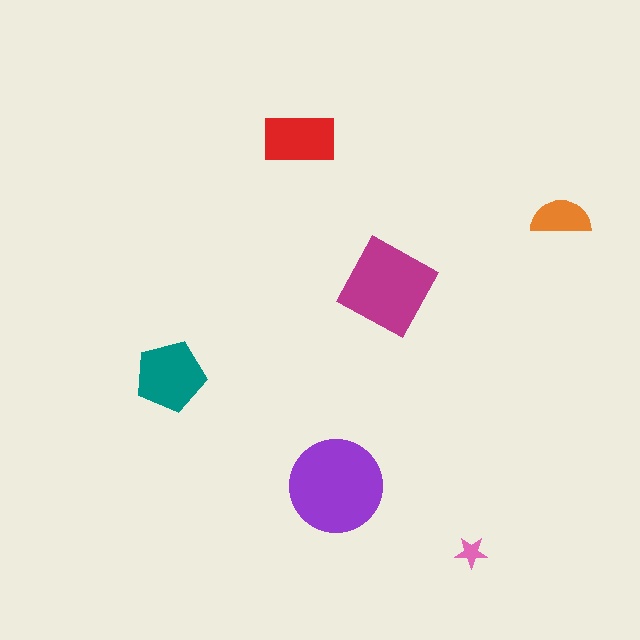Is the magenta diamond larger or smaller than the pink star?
Larger.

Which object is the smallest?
The pink star.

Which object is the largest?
The purple circle.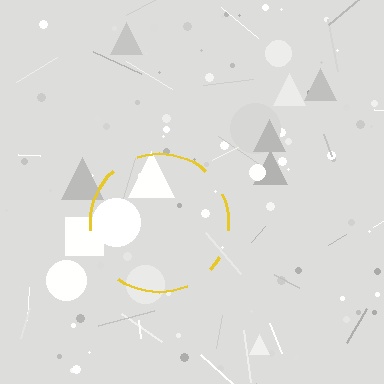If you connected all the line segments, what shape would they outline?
They would outline a circle.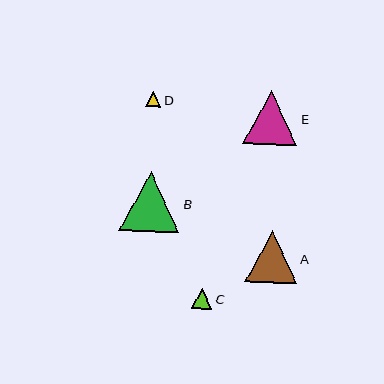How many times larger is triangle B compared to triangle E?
Triangle B is approximately 1.1 times the size of triangle E.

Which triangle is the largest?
Triangle B is the largest with a size of approximately 60 pixels.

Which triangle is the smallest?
Triangle D is the smallest with a size of approximately 15 pixels.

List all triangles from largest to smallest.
From largest to smallest: B, E, A, C, D.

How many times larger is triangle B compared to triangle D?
Triangle B is approximately 3.9 times the size of triangle D.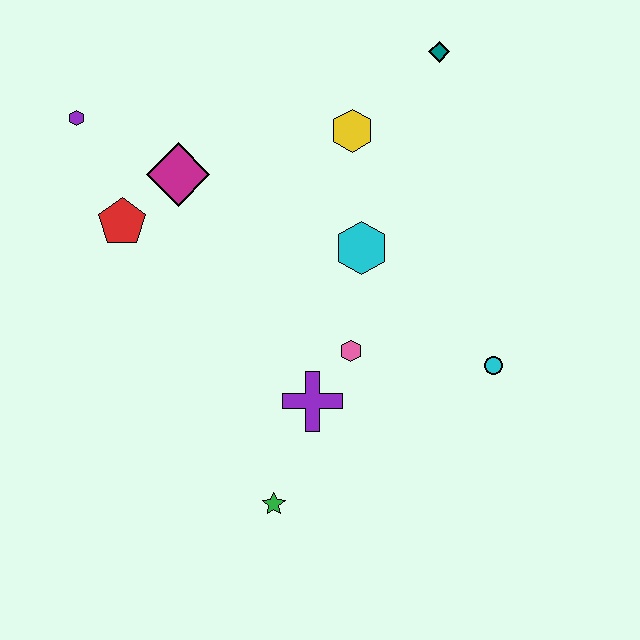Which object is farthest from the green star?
The teal diamond is farthest from the green star.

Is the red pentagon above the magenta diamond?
No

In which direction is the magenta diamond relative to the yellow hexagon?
The magenta diamond is to the left of the yellow hexagon.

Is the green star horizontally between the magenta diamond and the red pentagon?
No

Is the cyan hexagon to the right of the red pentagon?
Yes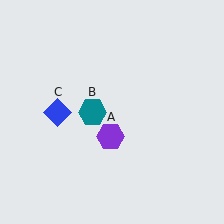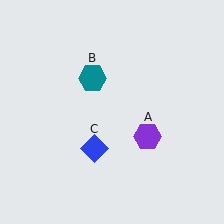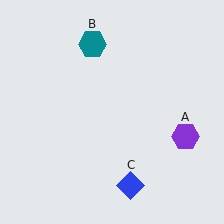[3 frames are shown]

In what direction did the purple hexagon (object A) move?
The purple hexagon (object A) moved right.